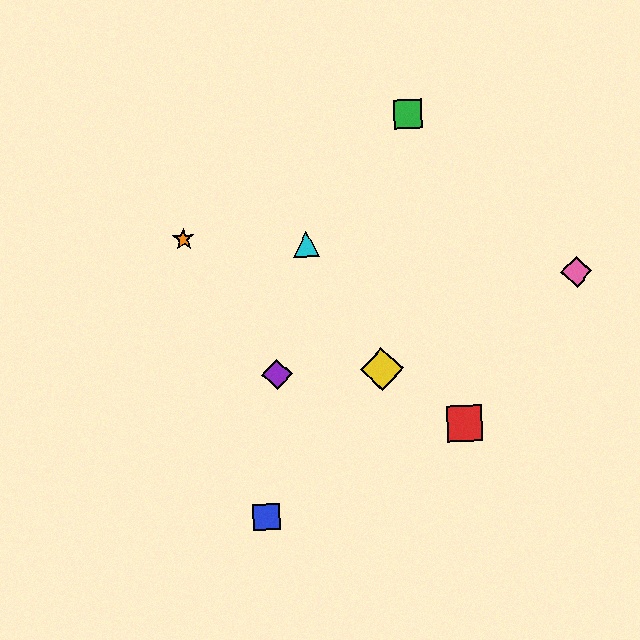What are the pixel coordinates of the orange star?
The orange star is at (183, 239).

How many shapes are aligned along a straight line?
3 shapes (the red square, the yellow diamond, the orange star) are aligned along a straight line.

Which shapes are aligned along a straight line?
The red square, the yellow diamond, the orange star are aligned along a straight line.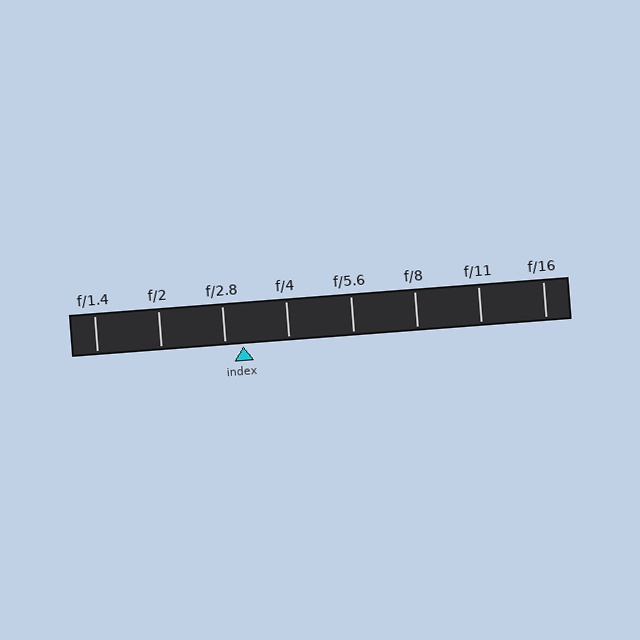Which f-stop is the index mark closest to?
The index mark is closest to f/2.8.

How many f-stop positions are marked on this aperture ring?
There are 8 f-stop positions marked.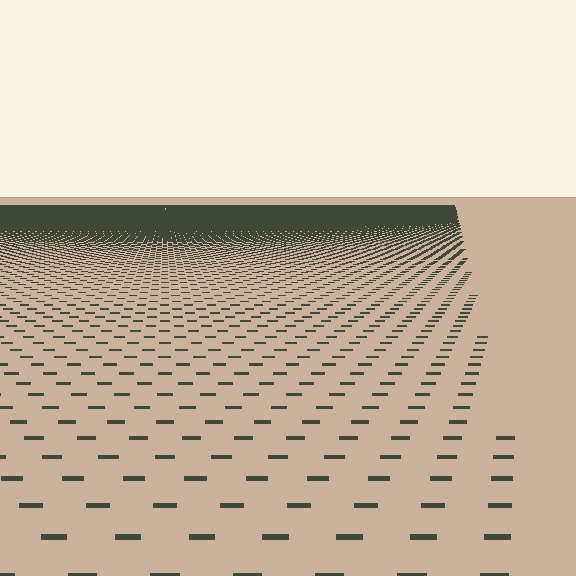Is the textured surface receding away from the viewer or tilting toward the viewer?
The surface is receding away from the viewer. Texture elements get smaller and denser toward the top.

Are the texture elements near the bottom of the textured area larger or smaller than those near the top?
Larger. Near the bottom, elements are closer to the viewer and appear at a bigger on-screen size.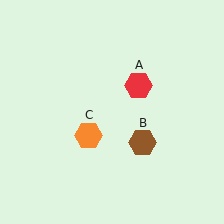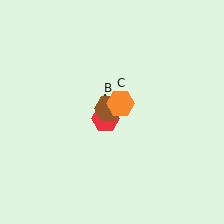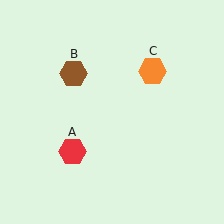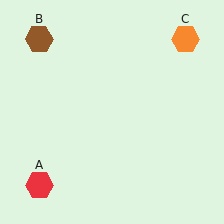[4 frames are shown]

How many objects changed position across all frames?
3 objects changed position: red hexagon (object A), brown hexagon (object B), orange hexagon (object C).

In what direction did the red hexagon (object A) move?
The red hexagon (object A) moved down and to the left.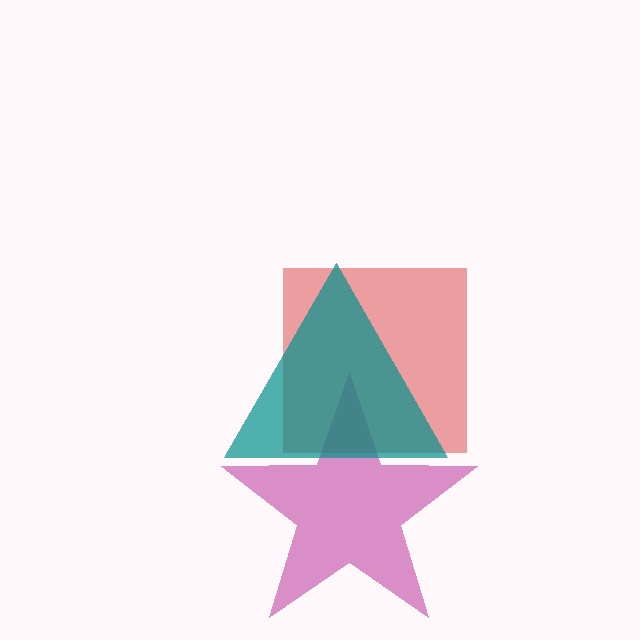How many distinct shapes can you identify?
There are 3 distinct shapes: a magenta star, a red square, a teal triangle.